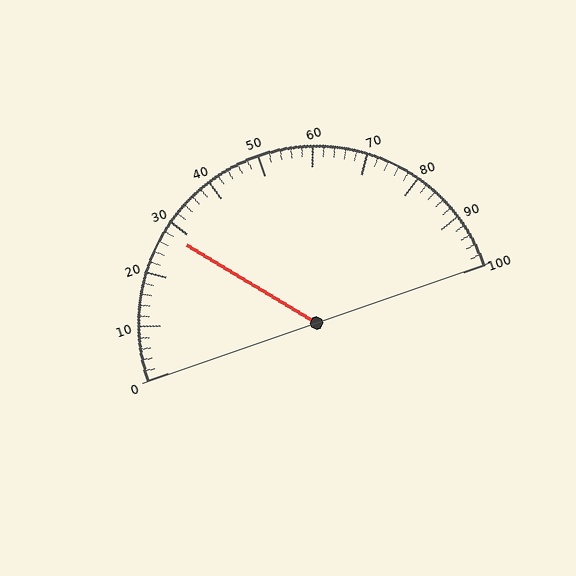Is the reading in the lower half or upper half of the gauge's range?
The reading is in the lower half of the range (0 to 100).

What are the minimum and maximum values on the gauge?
The gauge ranges from 0 to 100.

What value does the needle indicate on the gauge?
The needle indicates approximately 28.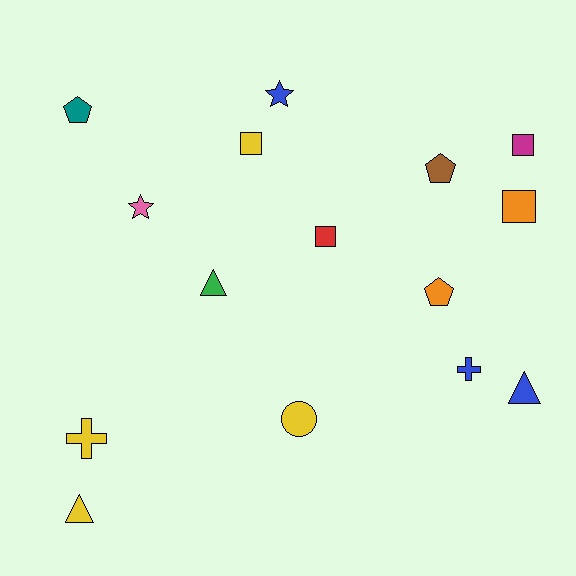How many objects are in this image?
There are 15 objects.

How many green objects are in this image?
There is 1 green object.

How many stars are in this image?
There are 2 stars.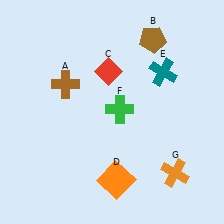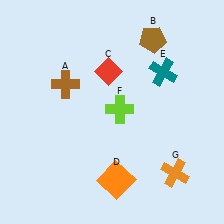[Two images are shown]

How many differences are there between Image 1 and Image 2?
There is 1 difference between the two images.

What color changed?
The cross (F) changed from green in Image 1 to lime in Image 2.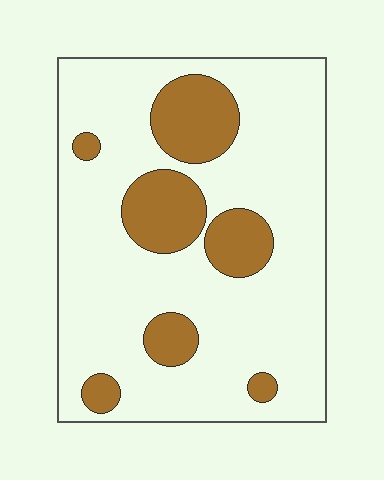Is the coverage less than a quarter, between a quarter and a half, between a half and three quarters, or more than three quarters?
Less than a quarter.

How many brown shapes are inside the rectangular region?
7.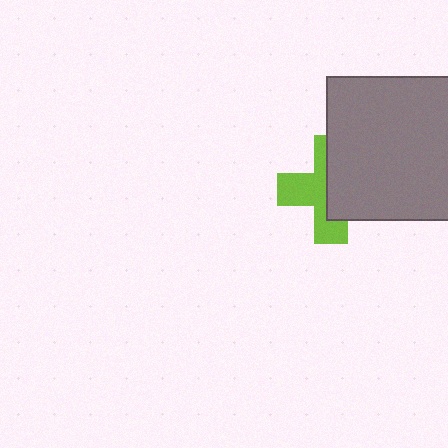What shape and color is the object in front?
The object in front is a gray square.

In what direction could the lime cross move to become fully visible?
The lime cross could move left. That would shift it out from behind the gray square entirely.